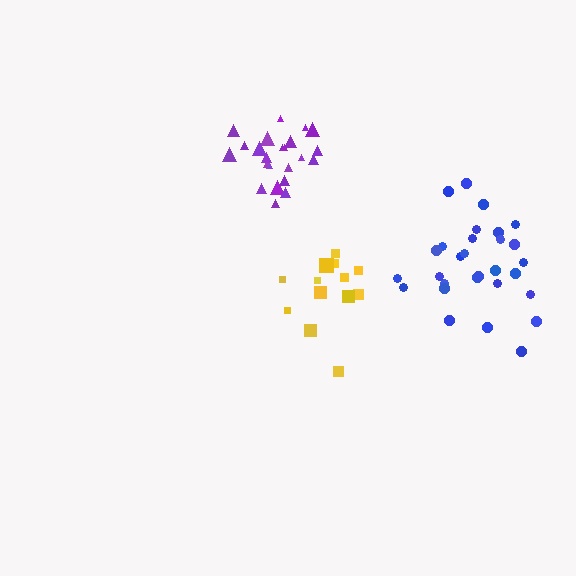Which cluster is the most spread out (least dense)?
Yellow.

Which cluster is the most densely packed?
Purple.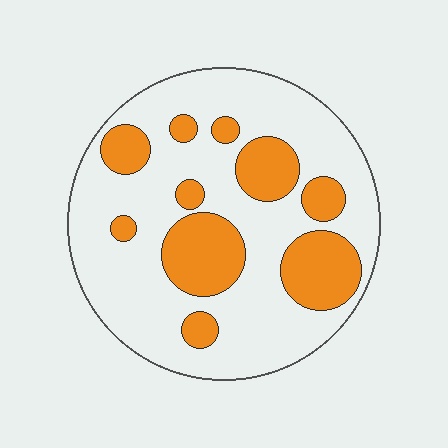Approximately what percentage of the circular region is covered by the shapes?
Approximately 30%.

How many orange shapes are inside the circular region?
10.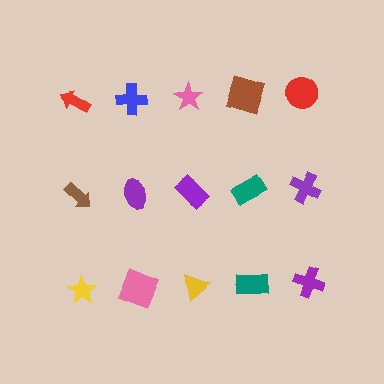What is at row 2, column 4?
A teal rectangle.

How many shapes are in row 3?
5 shapes.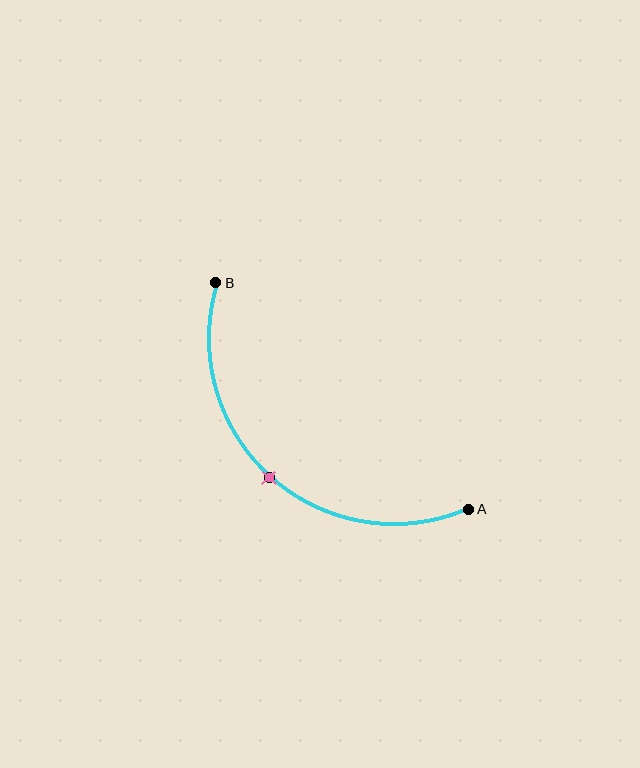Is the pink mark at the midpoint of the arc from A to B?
Yes. The pink mark lies on the arc at equal arc-length from both A and B — it is the arc midpoint.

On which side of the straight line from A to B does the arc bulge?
The arc bulges below and to the left of the straight line connecting A and B.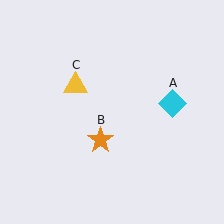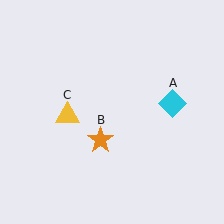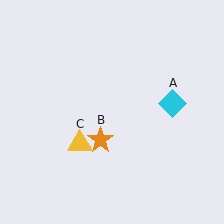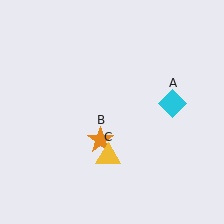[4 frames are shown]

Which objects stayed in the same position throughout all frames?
Cyan diamond (object A) and orange star (object B) remained stationary.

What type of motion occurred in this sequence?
The yellow triangle (object C) rotated counterclockwise around the center of the scene.